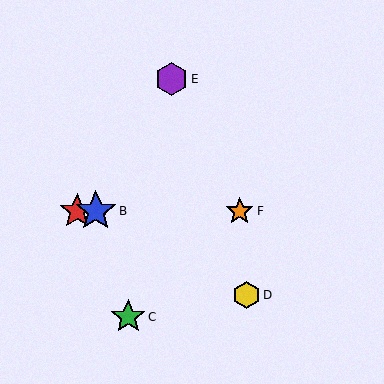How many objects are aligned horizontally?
3 objects (A, B, F) are aligned horizontally.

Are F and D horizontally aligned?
No, F is at y≈211 and D is at y≈295.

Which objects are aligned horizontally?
Objects A, B, F are aligned horizontally.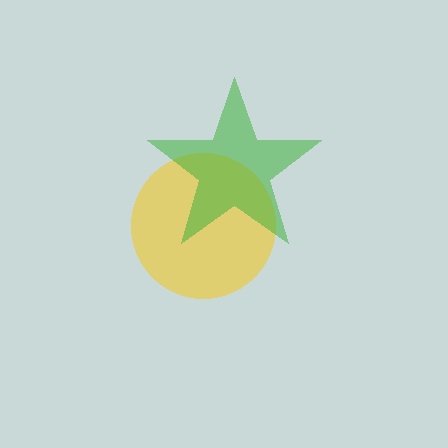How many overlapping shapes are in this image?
There are 2 overlapping shapes in the image.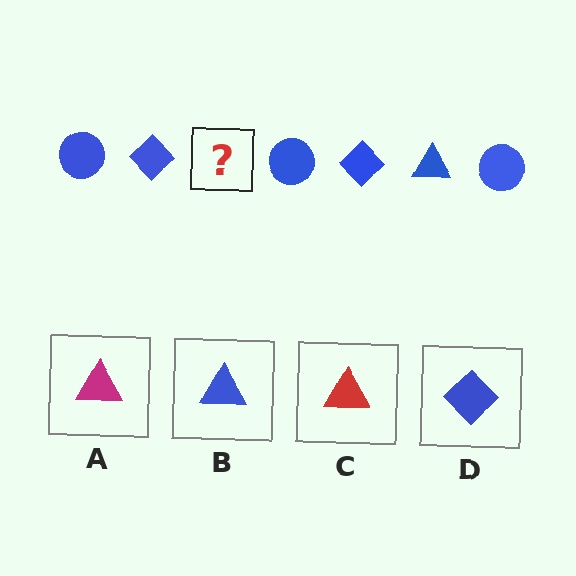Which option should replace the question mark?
Option B.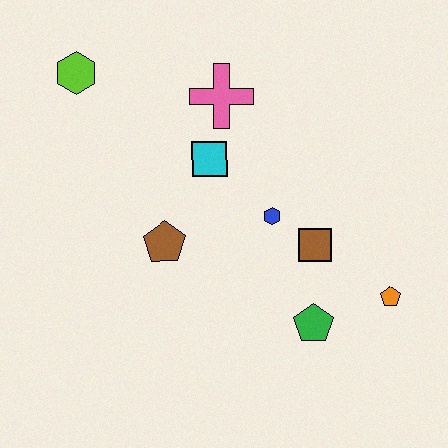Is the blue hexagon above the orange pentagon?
Yes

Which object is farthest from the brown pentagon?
The orange pentagon is farthest from the brown pentagon.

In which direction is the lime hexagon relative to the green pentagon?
The lime hexagon is above the green pentagon.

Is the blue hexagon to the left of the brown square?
Yes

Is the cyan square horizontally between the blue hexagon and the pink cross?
No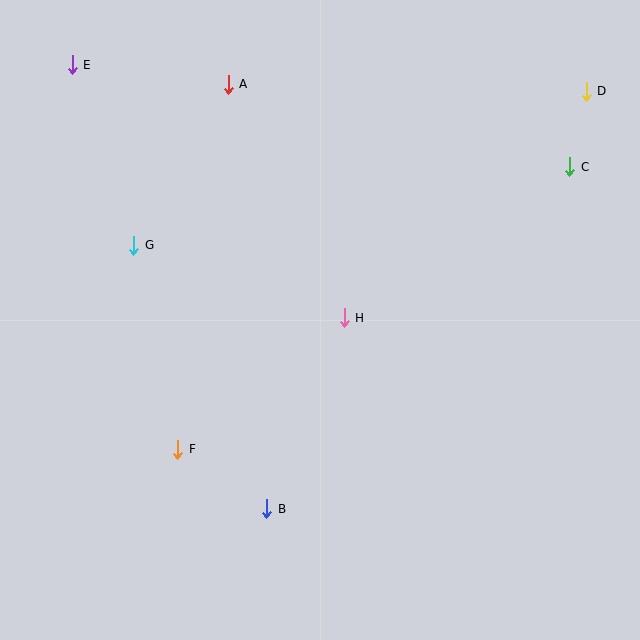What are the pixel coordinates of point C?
Point C is at (570, 167).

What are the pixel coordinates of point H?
Point H is at (344, 318).